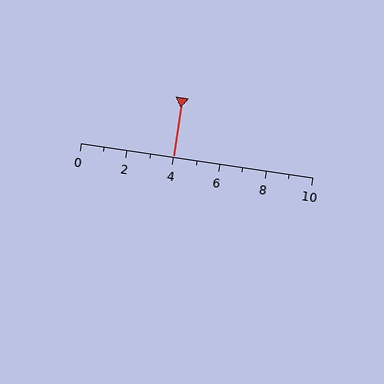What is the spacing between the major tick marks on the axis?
The major ticks are spaced 2 apart.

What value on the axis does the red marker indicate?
The marker indicates approximately 4.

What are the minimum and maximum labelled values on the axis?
The axis runs from 0 to 10.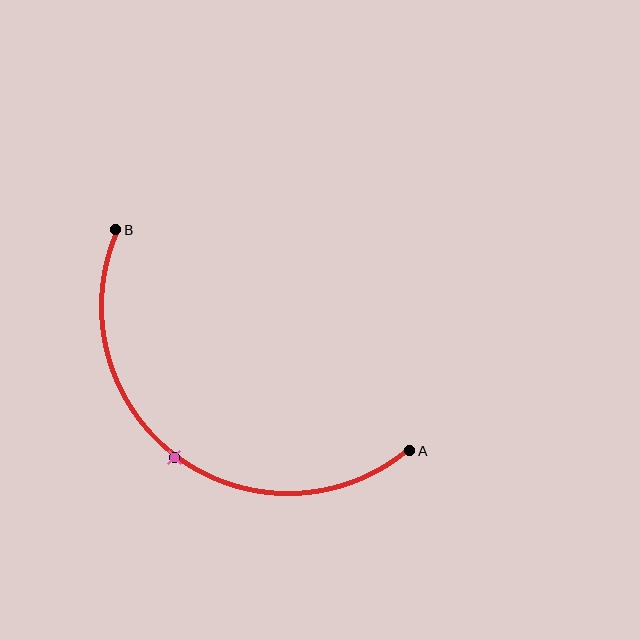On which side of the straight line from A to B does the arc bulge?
The arc bulges below and to the left of the straight line connecting A and B.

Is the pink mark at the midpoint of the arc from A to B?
Yes. The pink mark lies on the arc at equal arc-length from both A and B — it is the arc midpoint.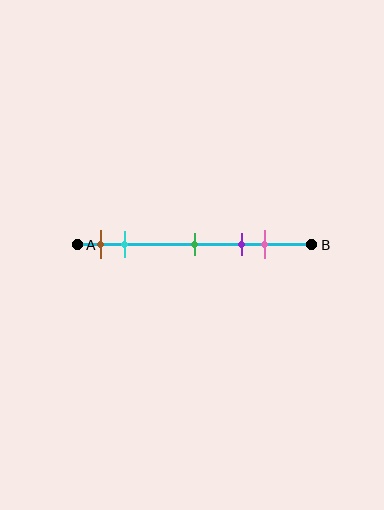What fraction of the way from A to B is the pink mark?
The pink mark is approximately 80% (0.8) of the way from A to B.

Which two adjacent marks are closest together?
The brown and cyan marks are the closest adjacent pair.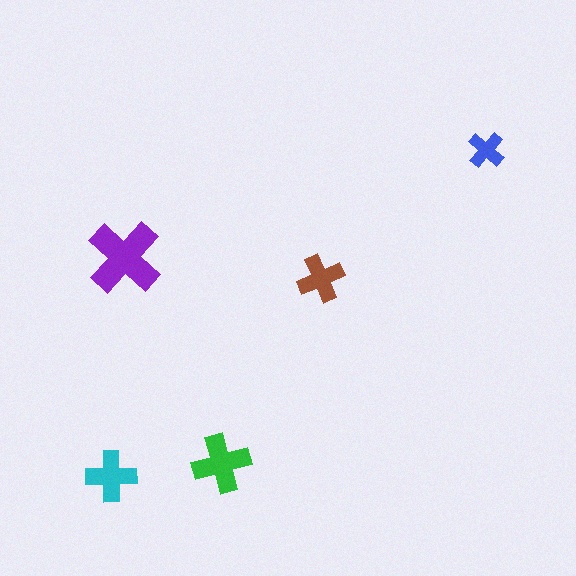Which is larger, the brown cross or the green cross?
The green one.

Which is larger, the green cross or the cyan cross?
The green one.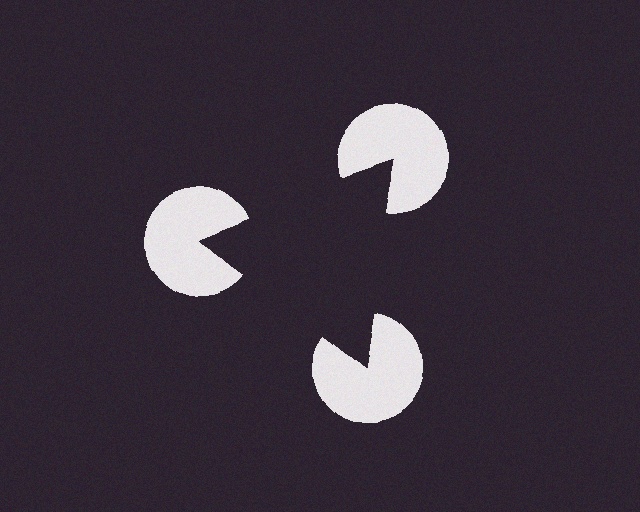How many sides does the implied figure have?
3 sides.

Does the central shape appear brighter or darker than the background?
It typically appears slightly darker than the background, even though no actual brightness change is drawn.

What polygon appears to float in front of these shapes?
An illusory triangle — its edges are inferred from the aligned wedge cuts in the pac-man discs, not physically drawn.